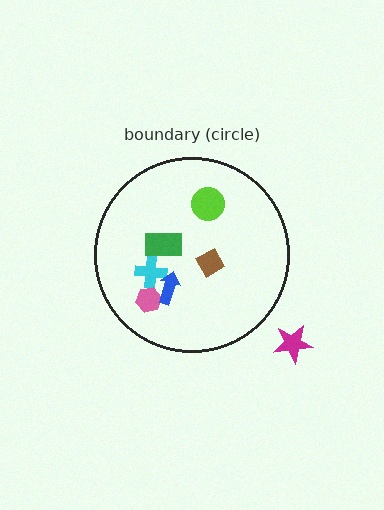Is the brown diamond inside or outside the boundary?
Inside.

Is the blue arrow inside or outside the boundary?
Inside.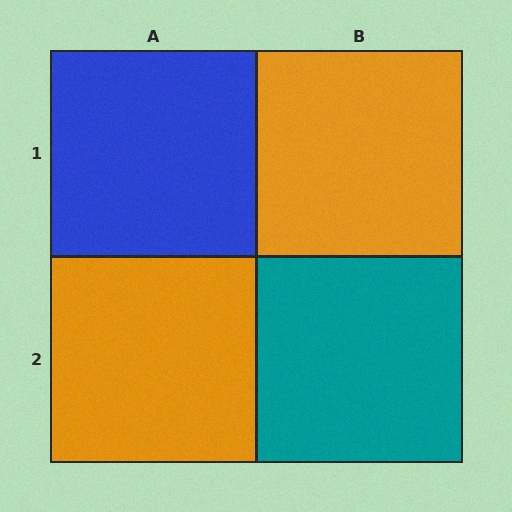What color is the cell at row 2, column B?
Teal.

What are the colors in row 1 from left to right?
Blue, orange.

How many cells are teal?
1 cell is teal.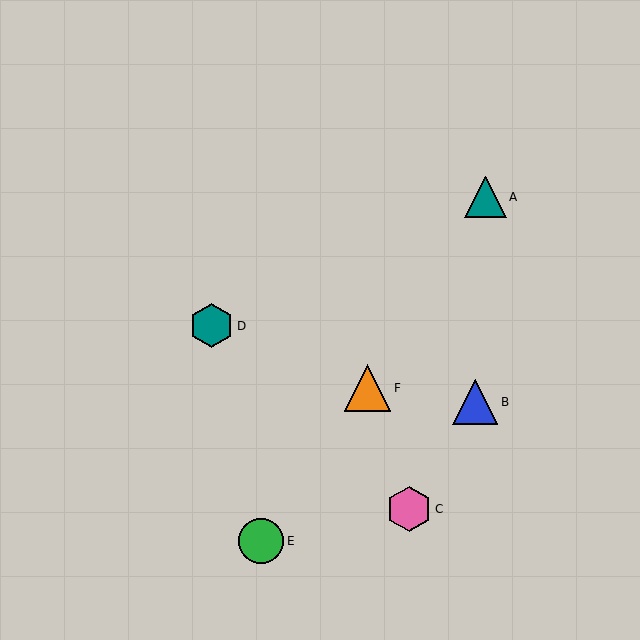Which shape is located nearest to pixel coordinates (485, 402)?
The blue triangle (labeled B) at (475, 402) is nearest to that location.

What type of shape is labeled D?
Shape D is a teal hexagon.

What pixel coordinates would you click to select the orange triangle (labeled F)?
Click at (367, 388) to select the orange triangle F.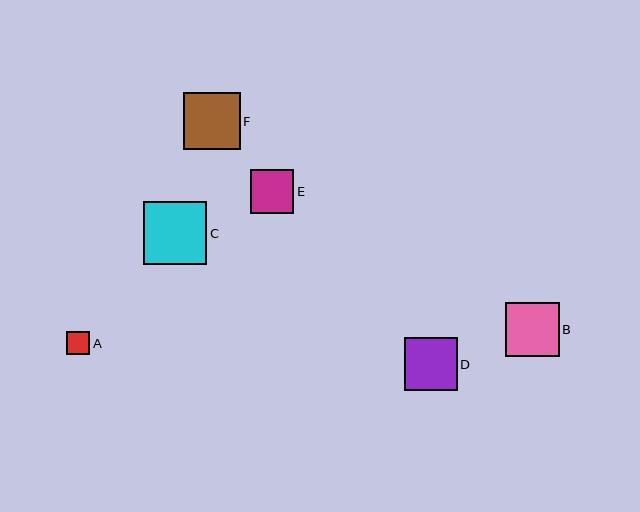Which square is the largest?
Square C is the largest with a size of approximately 63 pixels.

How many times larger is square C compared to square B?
Square C is approximately 1.2 times the size of square B.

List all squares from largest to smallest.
From largest to smallest: C, F, B, D, E, A.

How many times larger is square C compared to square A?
Square C is approximately 2.7 times the size of square A.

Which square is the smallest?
Square A is the smallest with a size of approximately 24 pixels.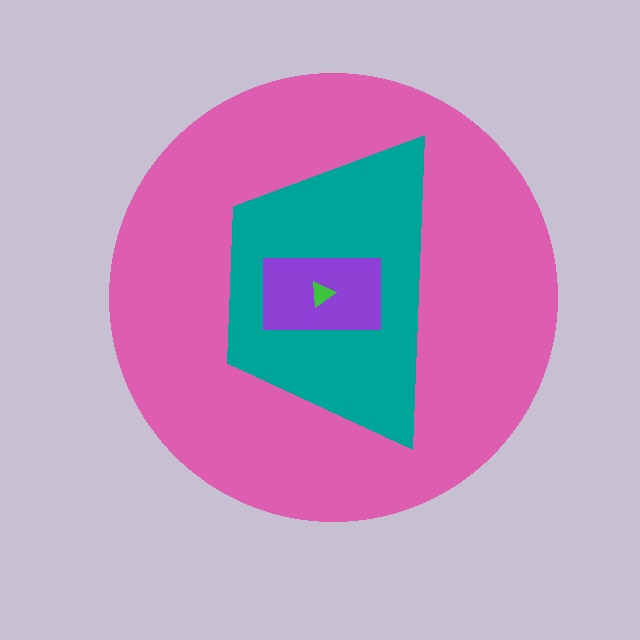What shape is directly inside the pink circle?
The teal trapezoid.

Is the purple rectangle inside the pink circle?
Yes.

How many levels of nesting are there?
4.